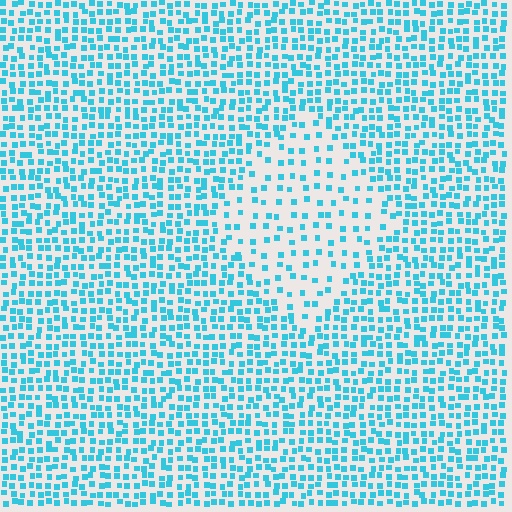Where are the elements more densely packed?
The elements are more densely packed outside the diamond boundary.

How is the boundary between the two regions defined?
The boundary is defined by a change in element density (approximately 2.2x ratio). All elements are the same color, size, and shape.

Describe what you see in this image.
The image contains small cyan elements arranged at two different densities. A diamond-shaped region is visible where the elements are less densely packed than the surrounding area.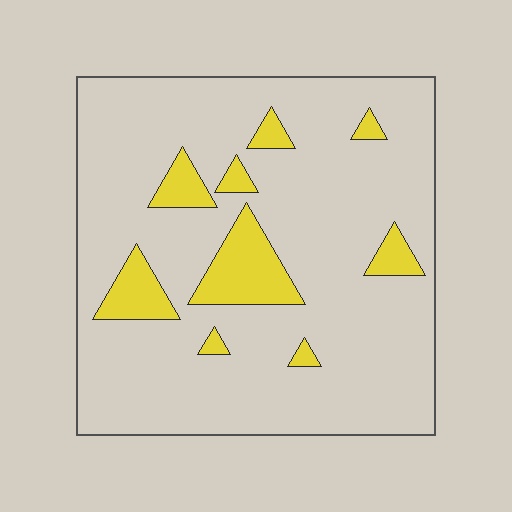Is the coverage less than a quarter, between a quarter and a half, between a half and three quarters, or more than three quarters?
Less than a quarter.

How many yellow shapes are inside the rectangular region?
9.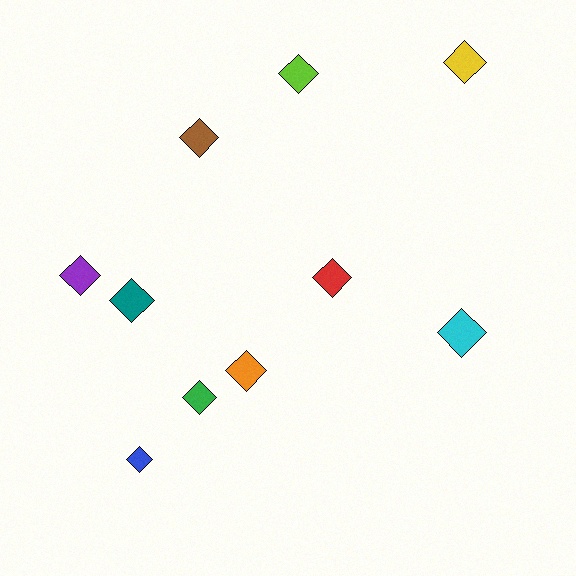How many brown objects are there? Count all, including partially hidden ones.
There is 1 brown object.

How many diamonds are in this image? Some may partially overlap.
There are 10 diamonds.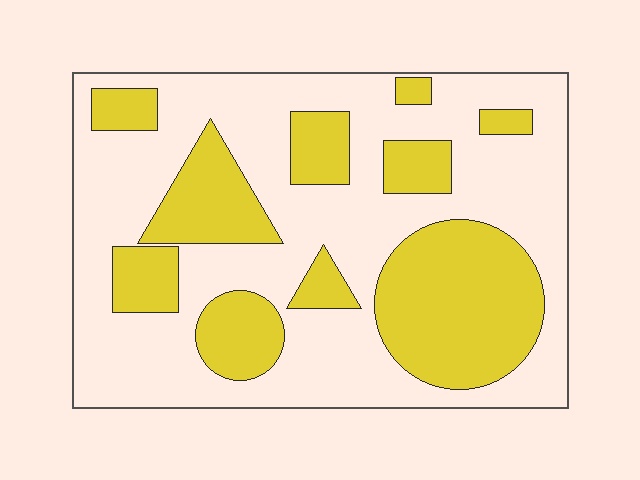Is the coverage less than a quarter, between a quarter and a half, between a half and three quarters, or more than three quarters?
Between a quarter and a half.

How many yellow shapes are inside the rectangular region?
10.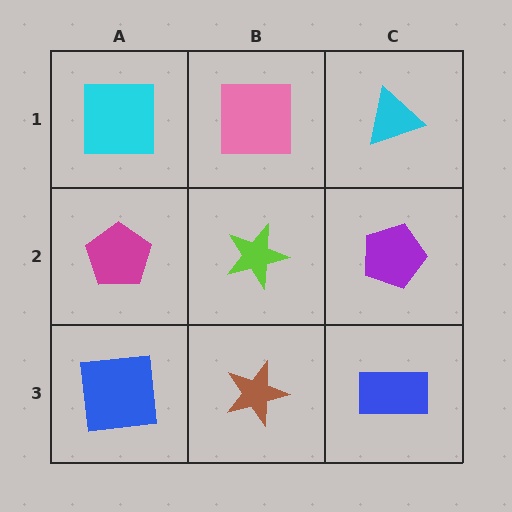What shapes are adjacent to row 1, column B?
A lime star (row 2, column B), a cyan square (row 1, column A), a cyan triangle (row 1, column C).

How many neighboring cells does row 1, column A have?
2.